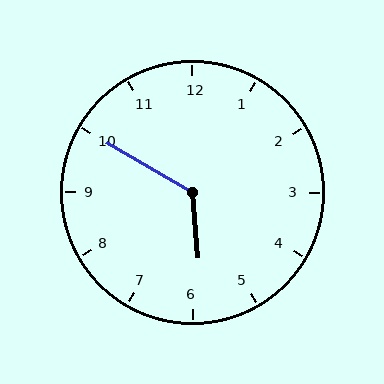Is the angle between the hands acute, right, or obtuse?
It is obtuse.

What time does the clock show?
5:50.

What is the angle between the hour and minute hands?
Approximately 125 degrees.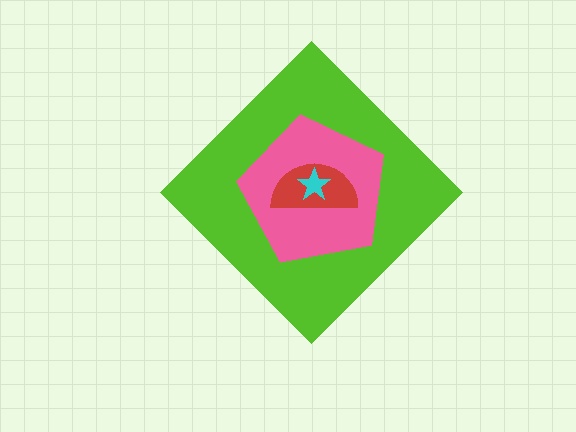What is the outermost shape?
The lime diamond.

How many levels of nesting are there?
4.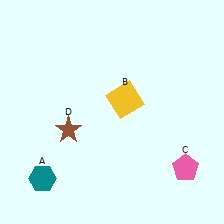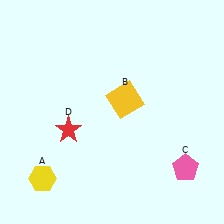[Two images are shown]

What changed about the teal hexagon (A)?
In Image 1, A is teal. In Image 2, it changed to yellow.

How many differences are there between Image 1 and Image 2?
There are 2 differences between the two images.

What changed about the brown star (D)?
In Image 1, D is brown. In Image 2, it changed to red.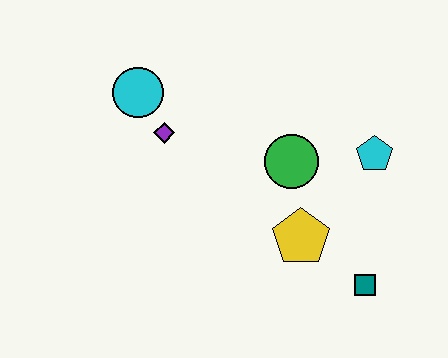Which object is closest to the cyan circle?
The purple diamond is closest to the cyan circle.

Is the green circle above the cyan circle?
No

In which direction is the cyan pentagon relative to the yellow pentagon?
The cyan pentagon is above the yellow pentagon.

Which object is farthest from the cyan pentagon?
The cyan circle is farthest from the cyan pentagon.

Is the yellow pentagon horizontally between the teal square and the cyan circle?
Yes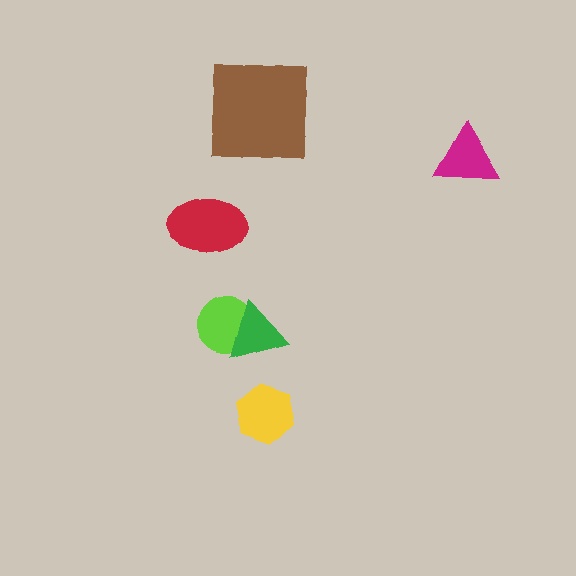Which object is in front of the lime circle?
The green triangle is in front of the lime circle.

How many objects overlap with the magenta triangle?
0 objects overlap with the magenta triangle.